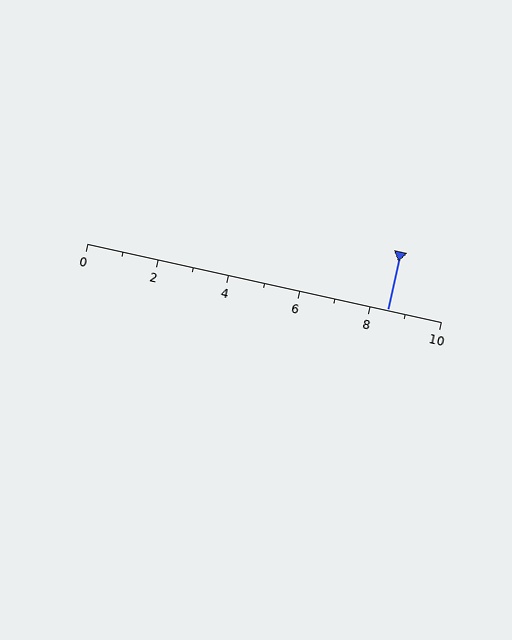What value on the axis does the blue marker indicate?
The marker indicates approximately 8.5.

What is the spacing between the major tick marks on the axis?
The major ticks are spaced 2 apart.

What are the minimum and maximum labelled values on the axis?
The axis runs from 0 to 10.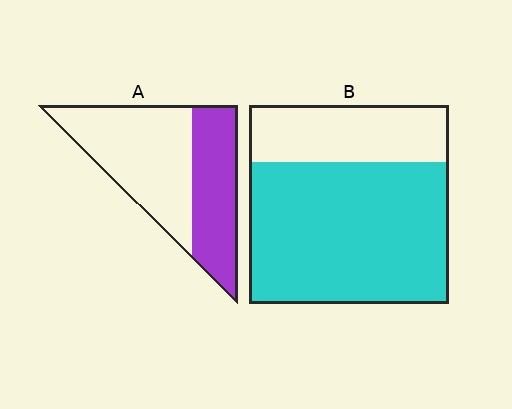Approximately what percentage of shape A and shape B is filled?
A is approximately 40% and B is approximately 70%.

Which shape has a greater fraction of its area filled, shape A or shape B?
Shape B.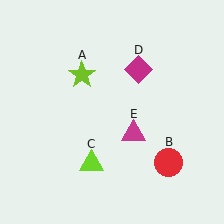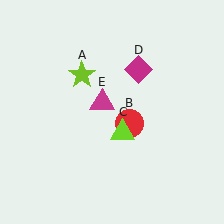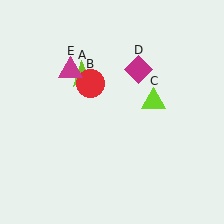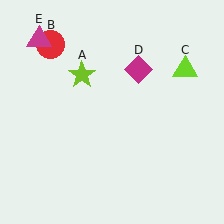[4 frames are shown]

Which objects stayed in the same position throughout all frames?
Lime star (object A) and magenta diamond (object D) remained stationary.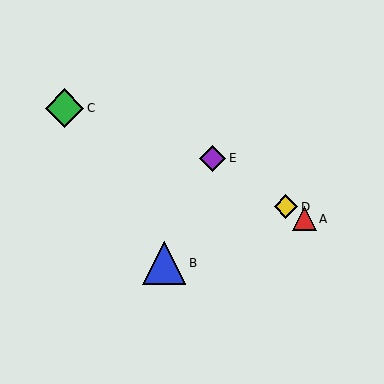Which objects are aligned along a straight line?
Objects A, D, E are aligned along a straight line.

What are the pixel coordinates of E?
Object E is at (212, 158).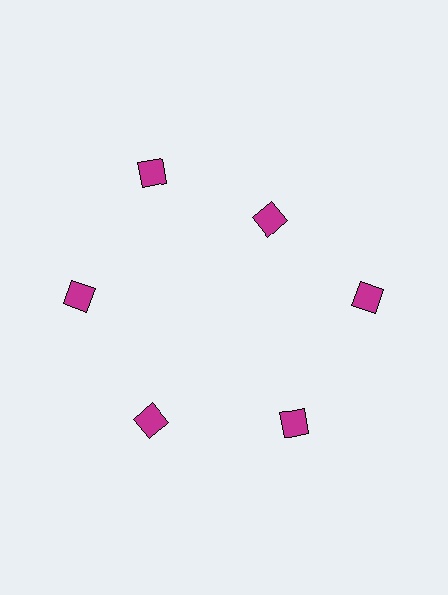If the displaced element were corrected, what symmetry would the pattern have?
It would have 6-fold rotational symmetry — the pattern would map onto itself every 60 degrees.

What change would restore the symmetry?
The symmetry would be restored by moving it outward, back onto the ring so that all 6 diamonds sit at equal angles and equal distance from the center.